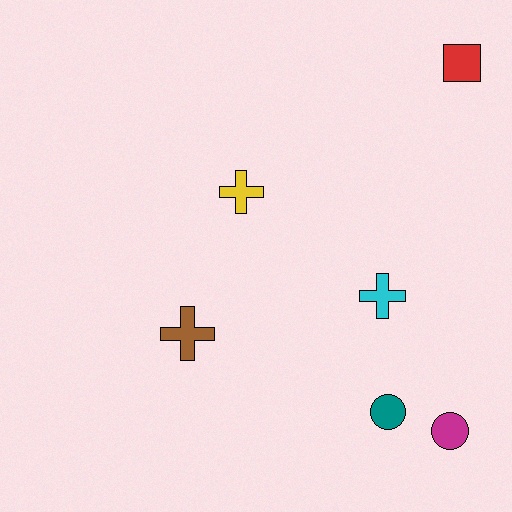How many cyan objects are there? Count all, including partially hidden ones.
There is 1 cyan object.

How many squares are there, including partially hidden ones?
There is 1 square.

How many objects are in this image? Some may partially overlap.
There are 6 objects.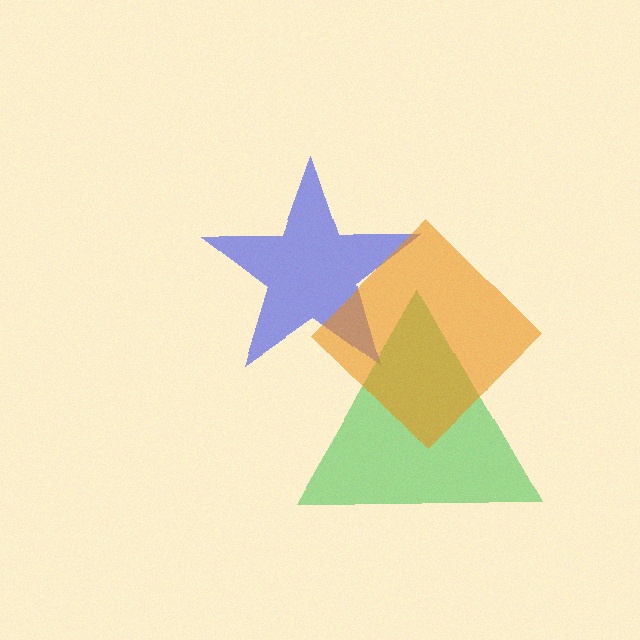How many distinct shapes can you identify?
There are 3 distinct shapes: a blue star, a green triangle, an orange diamond.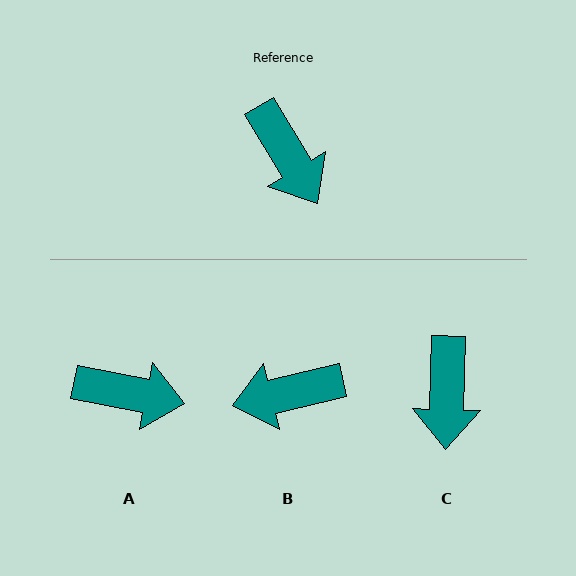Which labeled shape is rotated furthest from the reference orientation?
B, about 108 degrees away.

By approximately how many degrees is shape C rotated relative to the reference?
Approximately 32 degrees clockwise.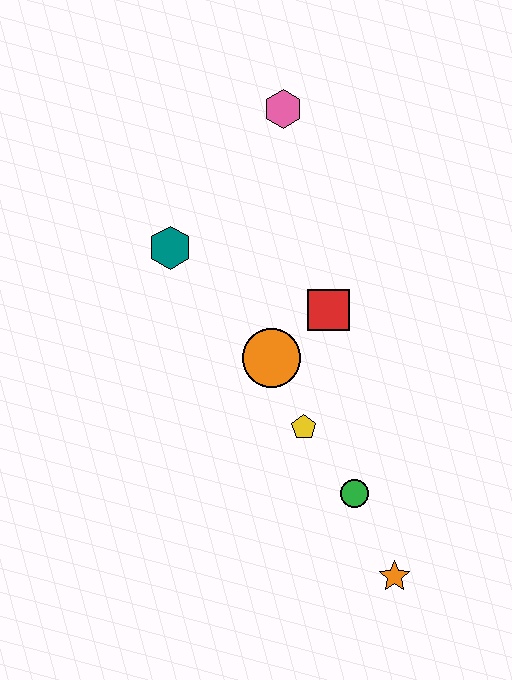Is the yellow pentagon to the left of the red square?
Yes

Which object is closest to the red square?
The orange circle is closest to the red square.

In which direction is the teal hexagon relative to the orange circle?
The teal hexagon is above the orange circle.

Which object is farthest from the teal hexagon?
The orange star is farthest from the teal hexagon.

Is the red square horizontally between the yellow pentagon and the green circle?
Yes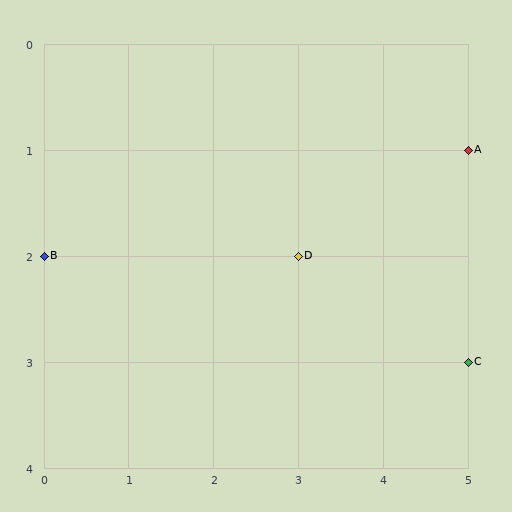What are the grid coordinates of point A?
Point A is at grid coordinates (5, 1).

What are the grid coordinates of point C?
Point C is at grid coordinates (5, 3).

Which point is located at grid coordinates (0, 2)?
Point B is at (0, 2).